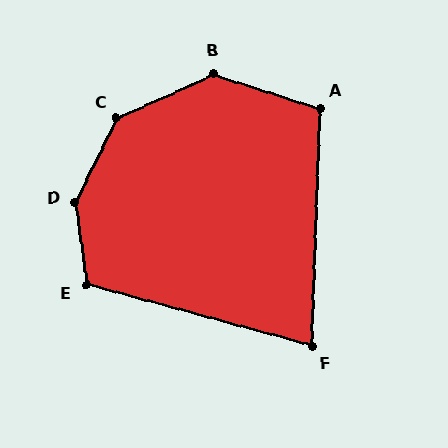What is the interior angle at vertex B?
Approximately 137 degrees (obtuse).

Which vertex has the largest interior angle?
D, at approximately 146 degrees.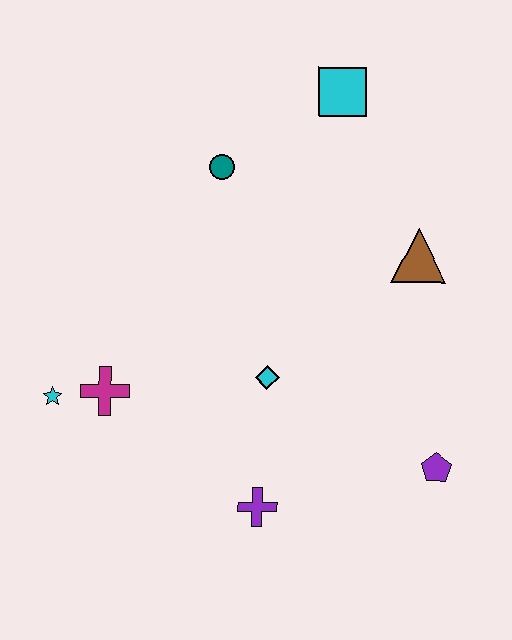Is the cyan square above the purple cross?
Yes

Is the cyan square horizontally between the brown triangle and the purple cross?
Yes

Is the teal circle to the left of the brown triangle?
Yes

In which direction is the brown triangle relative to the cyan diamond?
The brown triangle is to the right of the cyan diamond.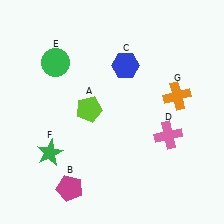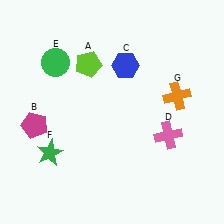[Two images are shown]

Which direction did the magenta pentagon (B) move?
The magenta pentagon (B) moved up.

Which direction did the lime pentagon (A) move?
The lime pentagon (A) moved up.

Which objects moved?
The objects that moved are: the lime pentagon (A), the magenta pentagon (B).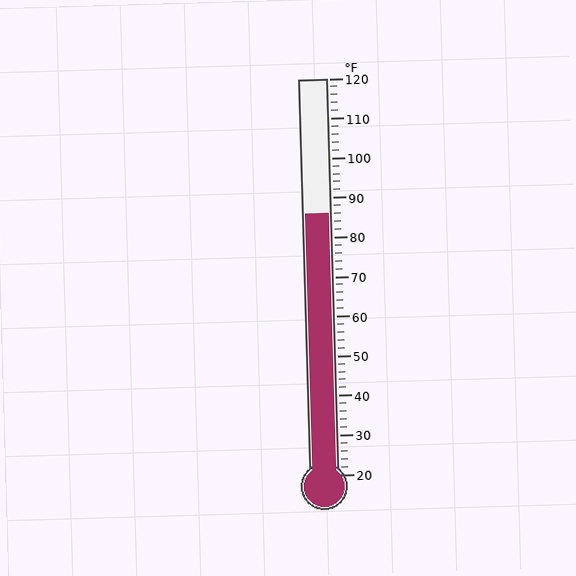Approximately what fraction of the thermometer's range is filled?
The thermometer is filled to approximately 65% of its range.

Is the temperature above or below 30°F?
The temperature is above 30°F.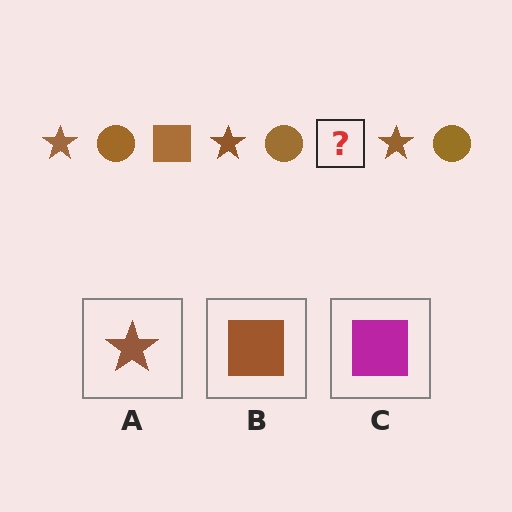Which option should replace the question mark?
Option B.